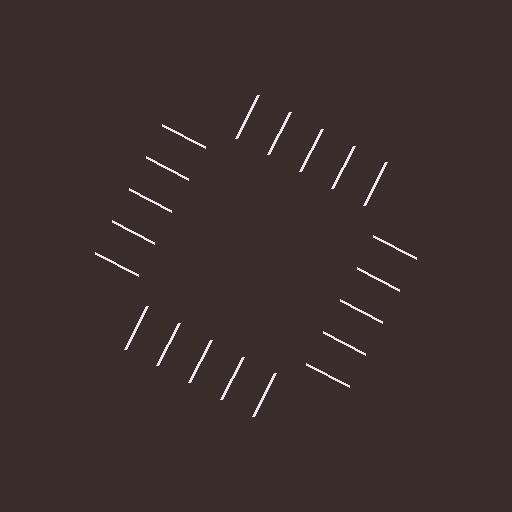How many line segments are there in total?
20 — 5 along each of the 4 edges.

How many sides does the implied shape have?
4 sides — the line-ends trace a square.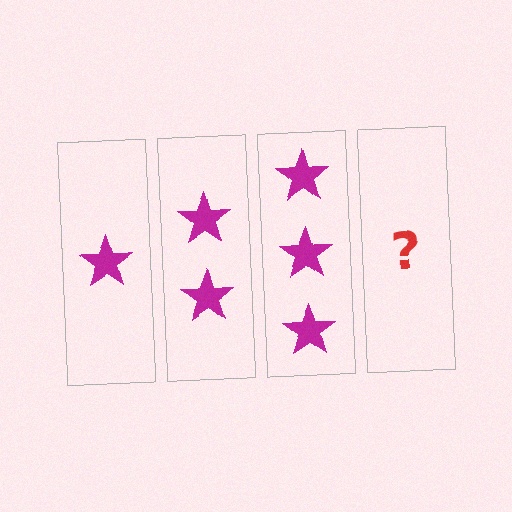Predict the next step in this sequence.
The next step is 4 stars.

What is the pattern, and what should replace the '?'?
The pattern is that each step adds one more star. The '?' should be 4 stars.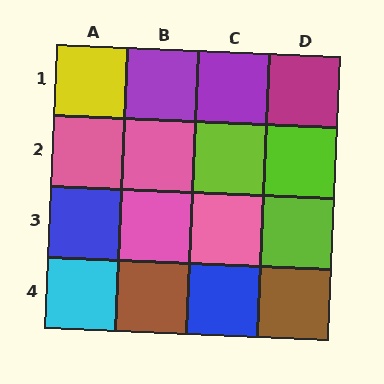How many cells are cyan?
1 cell is cyan.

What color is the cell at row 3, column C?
Pink.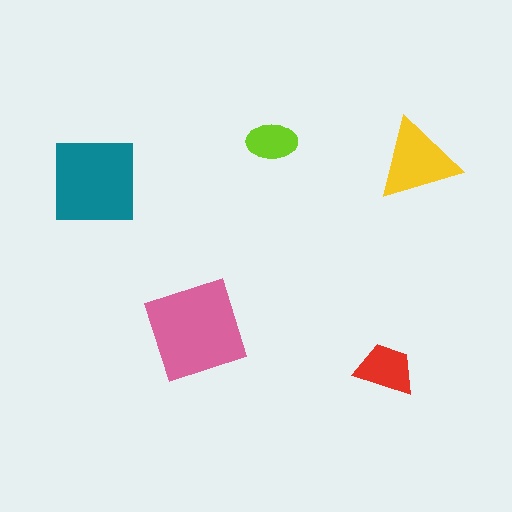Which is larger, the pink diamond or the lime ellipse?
The pink diamond.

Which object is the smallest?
The lime ellipse.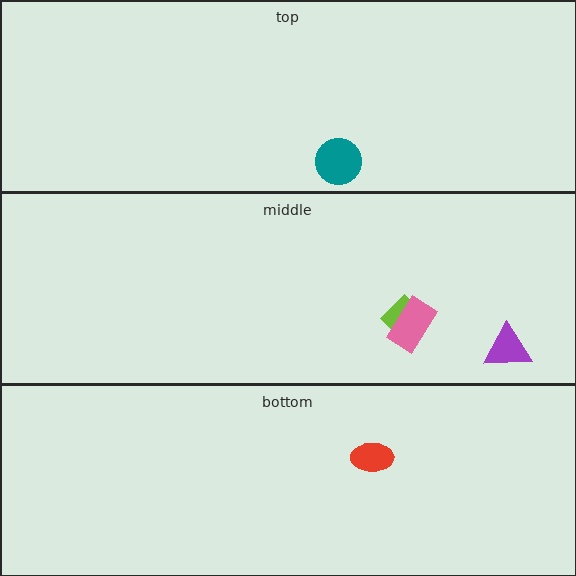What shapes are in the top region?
The teal circle.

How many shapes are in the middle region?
3.